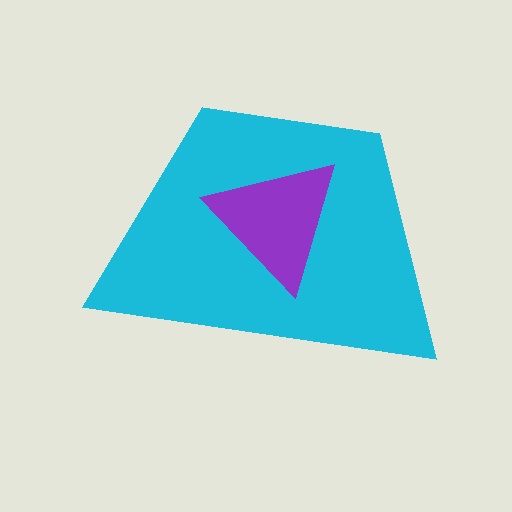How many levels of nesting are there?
2.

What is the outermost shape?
The cyan trapezoid.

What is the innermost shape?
The purple triangle.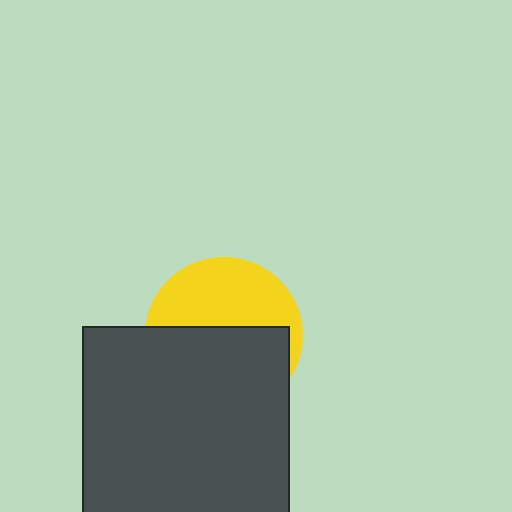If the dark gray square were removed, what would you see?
You would see the complete yellow circle.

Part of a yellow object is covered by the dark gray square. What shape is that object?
It is a circle.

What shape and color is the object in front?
The object in front is a dark gray square.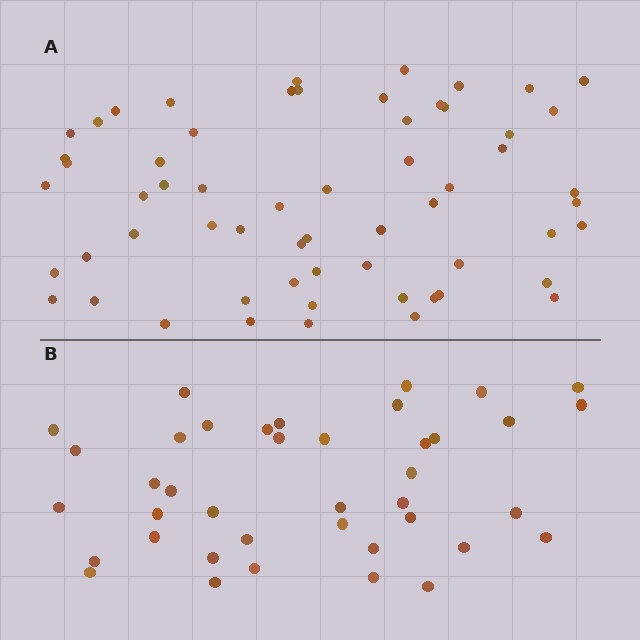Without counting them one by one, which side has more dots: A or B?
Region A (the top region) has more dots.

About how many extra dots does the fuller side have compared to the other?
Region A has approximately 20 more dots than region B.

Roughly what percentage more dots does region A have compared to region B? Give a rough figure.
About 50% more.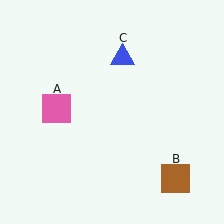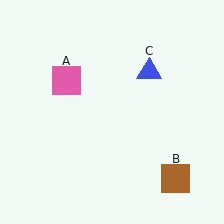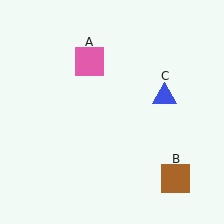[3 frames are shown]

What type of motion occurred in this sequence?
The pink square (object A), blue triangle (object C) rotated clockwise around the center of the scene.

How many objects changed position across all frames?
2 objects changed position: pink square (object A), blue triangle (object C).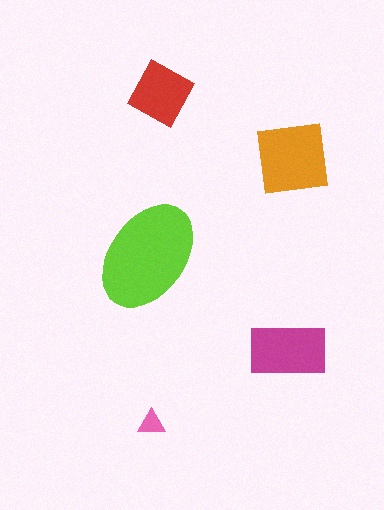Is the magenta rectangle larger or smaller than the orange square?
Smaller.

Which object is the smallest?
The pink triangle.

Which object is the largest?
The lime ellipse.